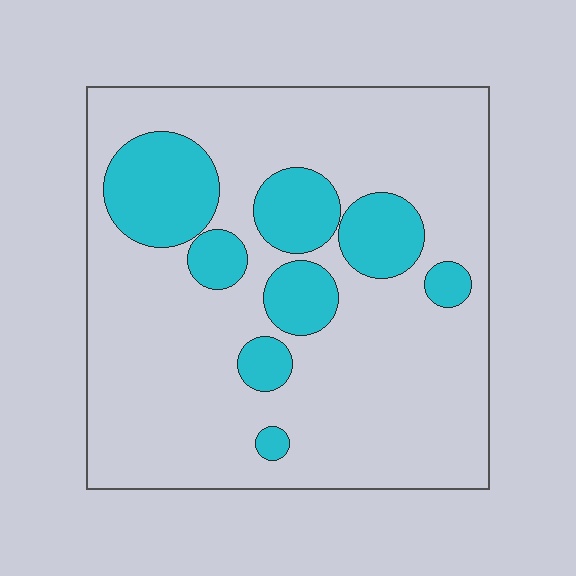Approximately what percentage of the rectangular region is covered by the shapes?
Approximately 20%.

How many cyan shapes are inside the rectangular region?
8.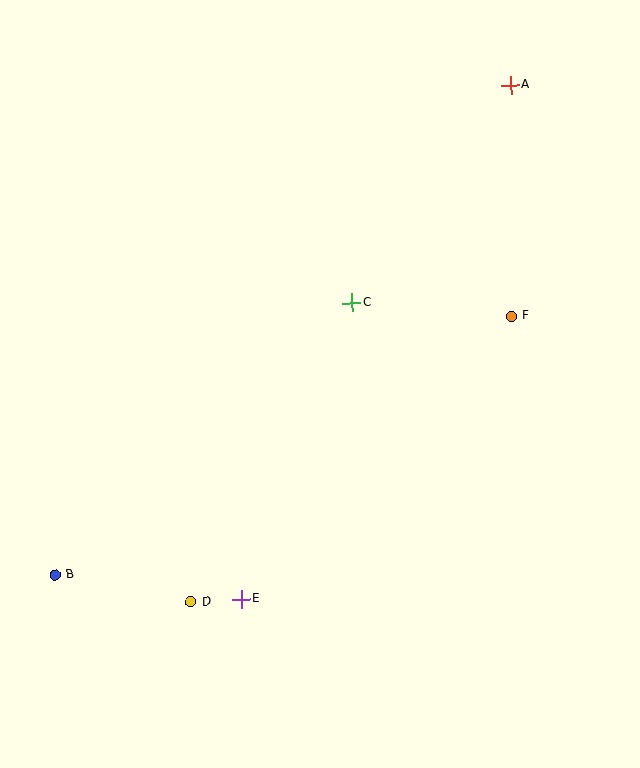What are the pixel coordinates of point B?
Point B is at (55, 575).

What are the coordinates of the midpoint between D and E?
The midpoint between D and E is at (216, 601).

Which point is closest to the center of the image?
Point C at (352, 303) is closest to the center.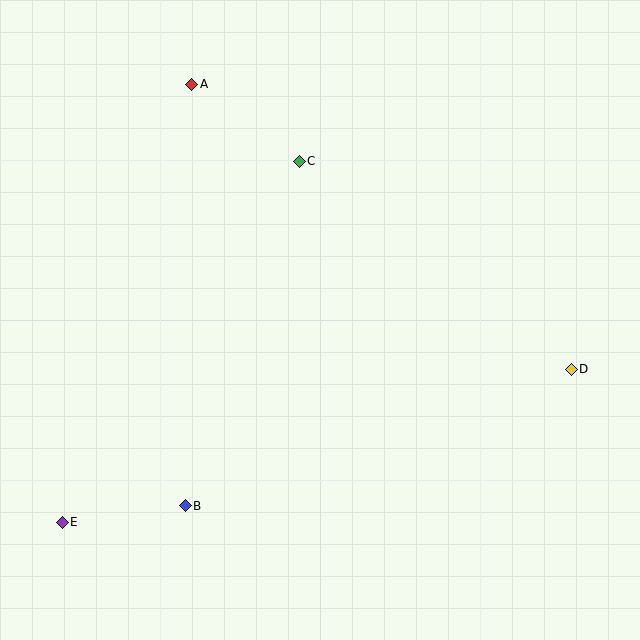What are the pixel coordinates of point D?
Point D is at (571, 369).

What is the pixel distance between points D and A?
The distance between D and A is 474 pixels.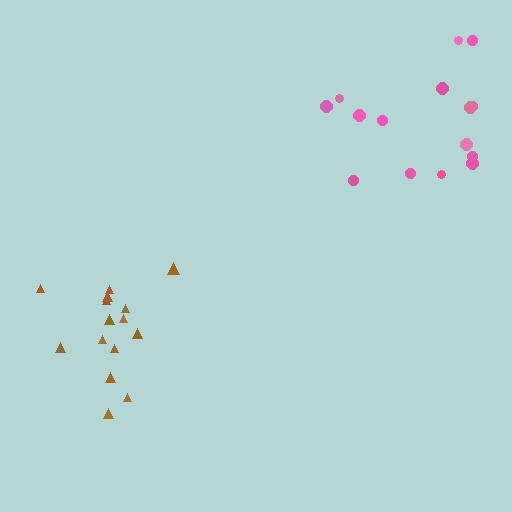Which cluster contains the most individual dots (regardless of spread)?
Brown (15).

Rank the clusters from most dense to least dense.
brown, pink.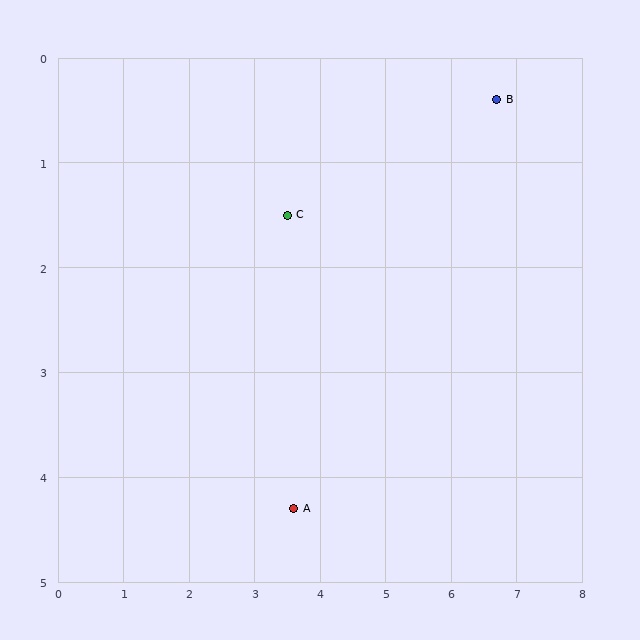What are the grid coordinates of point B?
Point B is at approximately (6.7, 0.4).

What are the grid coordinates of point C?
Point C is at approximately (3.5, 1.5).